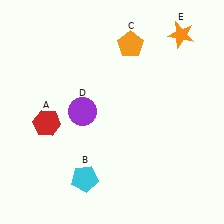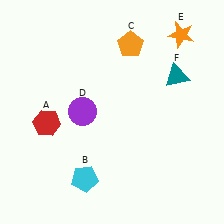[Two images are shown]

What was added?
A teal triangle (F) was added in Image 2.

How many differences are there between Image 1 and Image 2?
There is 1 difference between the two images.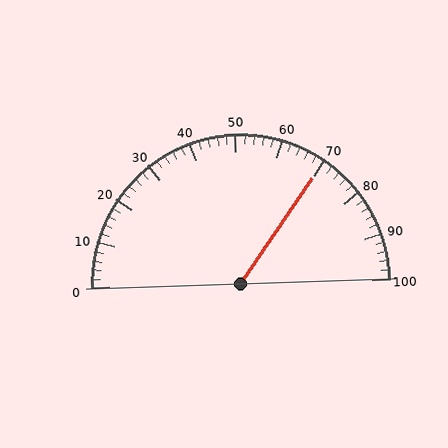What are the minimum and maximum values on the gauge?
The gauge ranges from 0 to 100.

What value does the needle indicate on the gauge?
The needle indicates approximately 70.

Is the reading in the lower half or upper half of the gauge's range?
The reading is in the upper half of the range (0 to 100).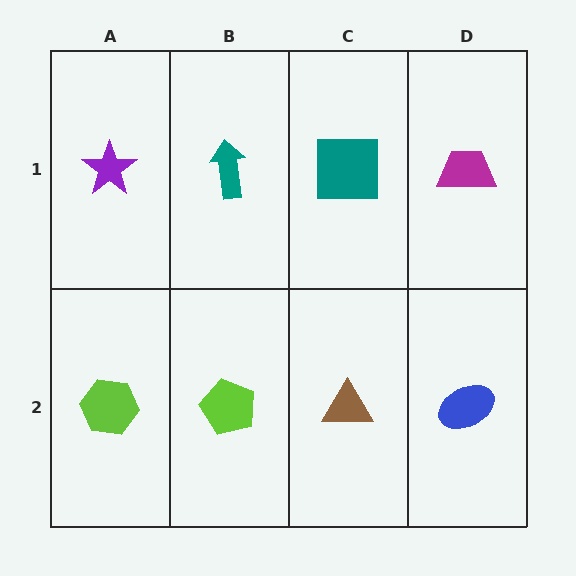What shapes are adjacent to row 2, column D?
A magenta trapezoid (row 1, column D), a brown triangle (row 2, column C).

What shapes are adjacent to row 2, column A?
A purple star (row 1, column A), a lime pentagon (row 2, column B).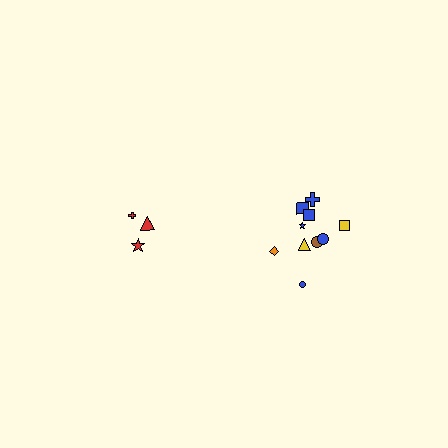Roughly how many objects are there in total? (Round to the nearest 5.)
Roughly 15 objects in total.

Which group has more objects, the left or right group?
The right group.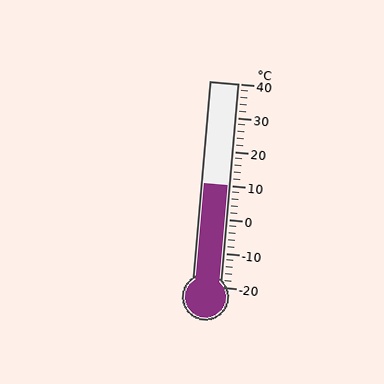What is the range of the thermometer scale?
The thermometer scale ranges from -20°C to 40°C.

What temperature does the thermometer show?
The thermometer shows approximately 10°C.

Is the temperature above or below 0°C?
The temperature is above 0°C.